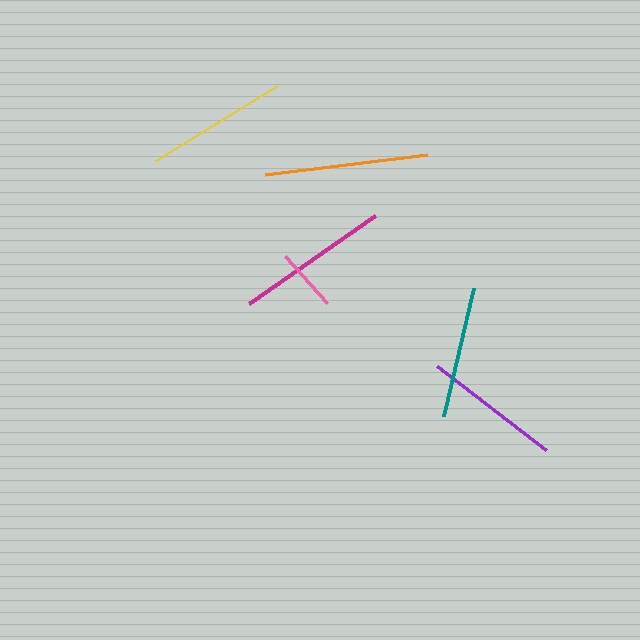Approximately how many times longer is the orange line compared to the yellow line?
The orange line is approximately 1.1 times the length of the yellow line.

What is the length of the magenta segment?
The magenta segment is approximately 154 pixels long.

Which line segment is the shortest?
The pink line is the shortest at approximately 63 pixels.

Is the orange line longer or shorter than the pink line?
The orange line is longer than the pink line.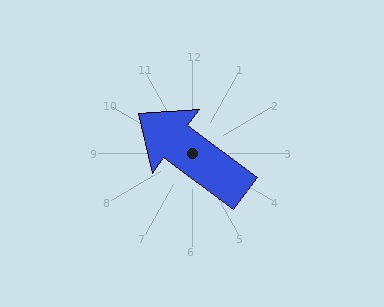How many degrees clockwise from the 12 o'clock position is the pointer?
Approximately 307 degrees.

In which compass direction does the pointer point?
Northwest.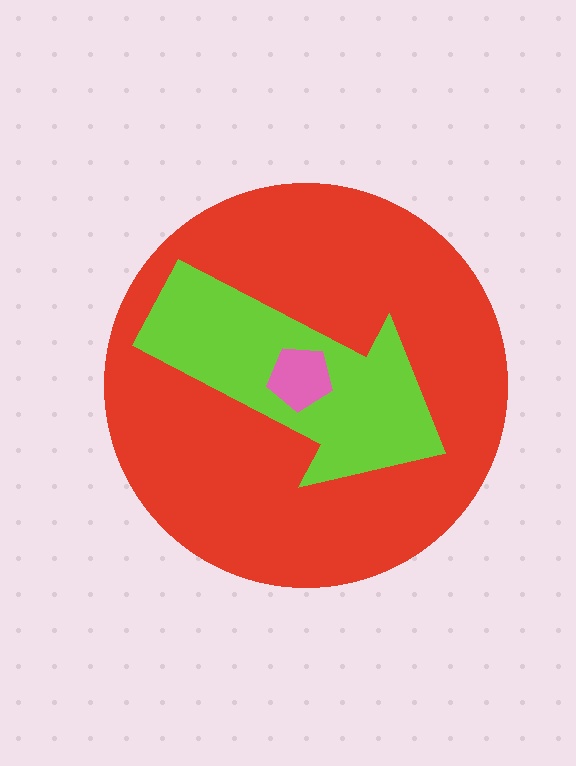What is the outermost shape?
The red circle.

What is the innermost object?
The pink pentagon.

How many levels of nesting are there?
3.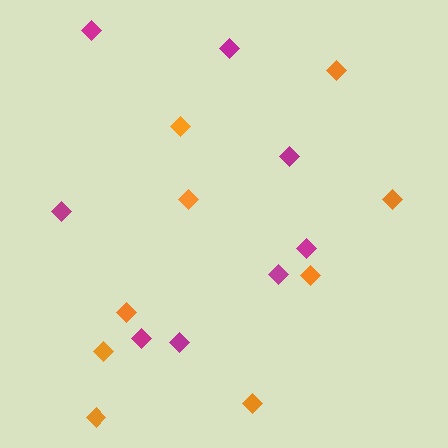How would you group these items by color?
There are 2 groups: one group of orange diamonds (9) and one group of magenta diamonds (8).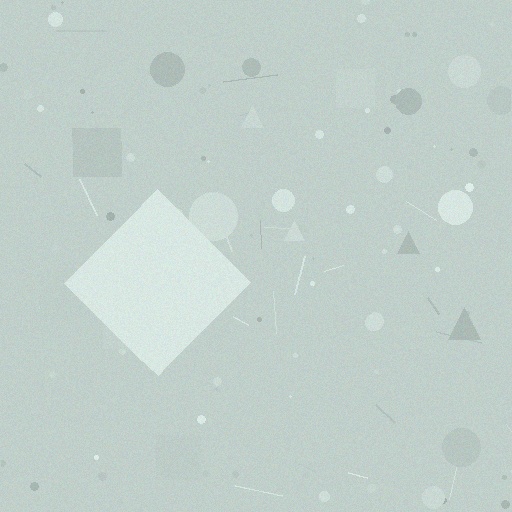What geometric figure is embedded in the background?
A diamond is embedded in the background.